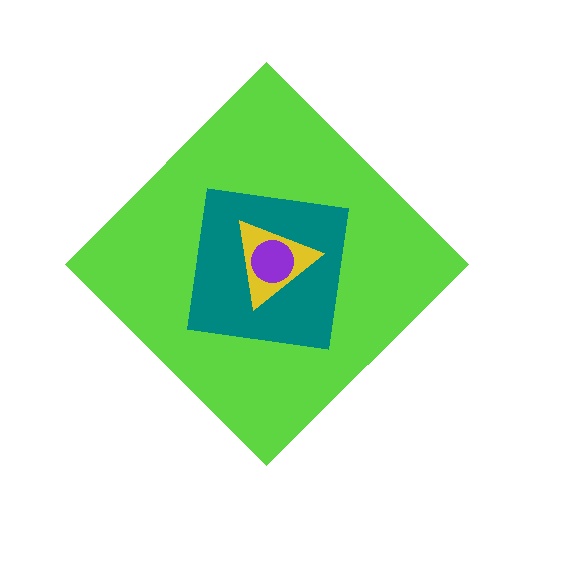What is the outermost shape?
The lime diamond.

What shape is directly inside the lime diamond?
The teal square.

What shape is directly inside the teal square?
The yellow triangle.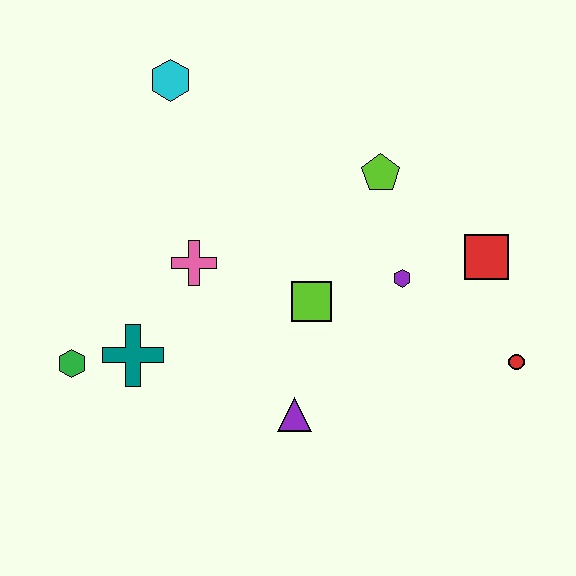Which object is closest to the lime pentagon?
The purple hexagon is closest to the lime pentagon.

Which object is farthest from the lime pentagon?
The green hexagon is farthest from the lime pentagon.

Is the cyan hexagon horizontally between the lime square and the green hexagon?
Yes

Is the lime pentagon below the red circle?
No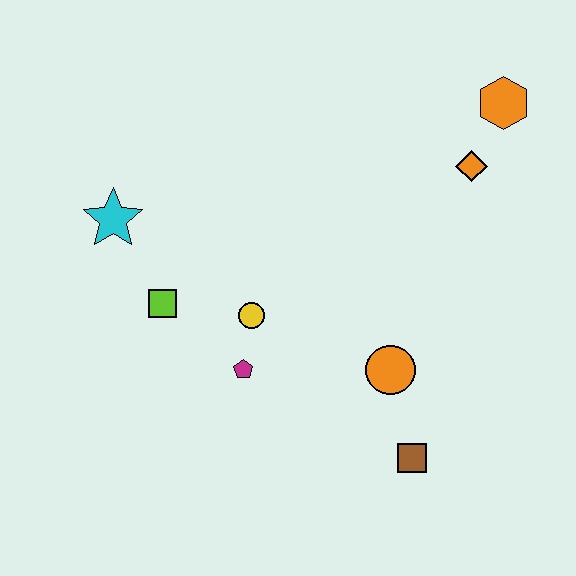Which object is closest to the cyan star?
The lime square is closest to the cyan star.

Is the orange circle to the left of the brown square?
Yes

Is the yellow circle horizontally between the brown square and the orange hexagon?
No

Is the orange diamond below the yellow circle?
No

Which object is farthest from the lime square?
The orange hexagon is farthest from the lime square.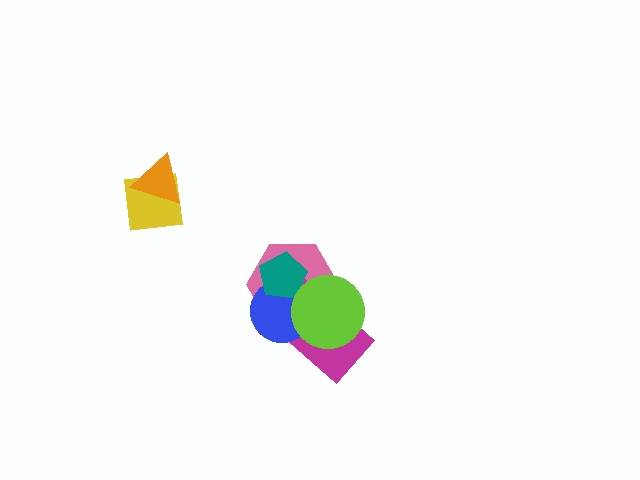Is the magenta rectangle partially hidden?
Yes, it is partially covered by another shape.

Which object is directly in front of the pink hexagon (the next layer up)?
The magenta rectangle is directly in front of the pink hexagon.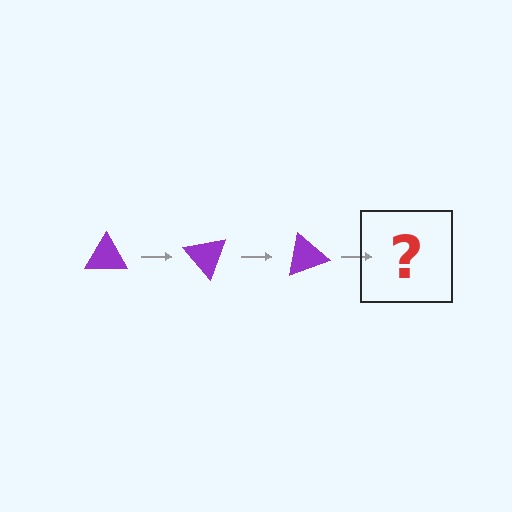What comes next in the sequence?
The next element should be a purple triangle rotated 150 degrees.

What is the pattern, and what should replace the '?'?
The pattern is that the triangle rotates 50 degrees each step. The '?' should be a purple triangle rotated 150 degrees.